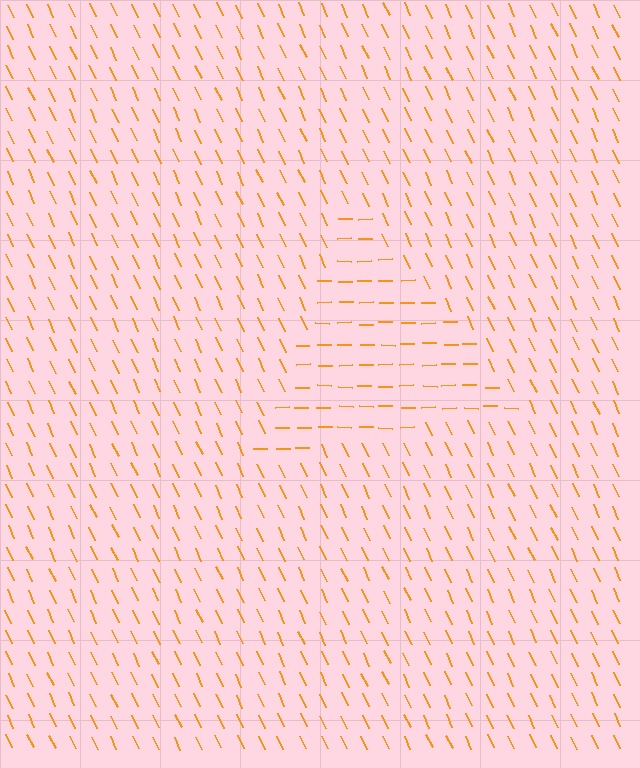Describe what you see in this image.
The image is filled with small orange line segments. A triangle region in the image has lines oriented differently from the surrounding lines, creating a visible texture boundary.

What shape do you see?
I see a triangle.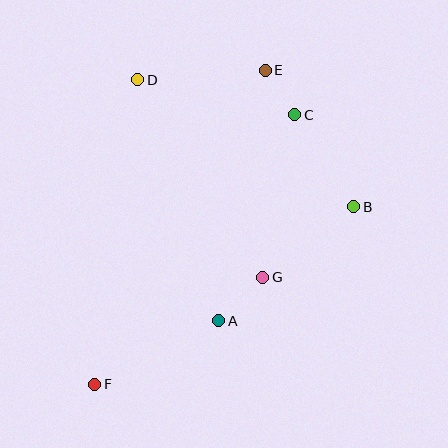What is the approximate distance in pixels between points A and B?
The distance between A and B is approximately 177 pixels.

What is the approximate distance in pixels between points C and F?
The distance between C and F is approximately 336 pixels.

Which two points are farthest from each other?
Points E and F are farthest from each other.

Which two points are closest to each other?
Points C and E are closest to each other.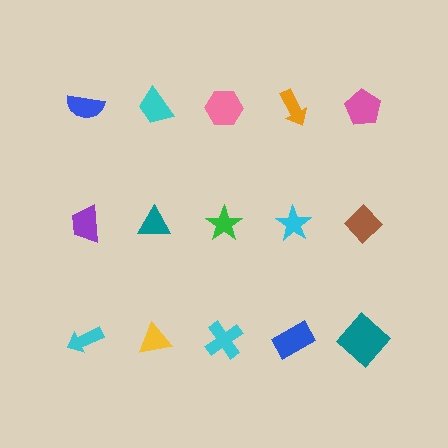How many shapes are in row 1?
5 shapes.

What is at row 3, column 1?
A cyan arrow.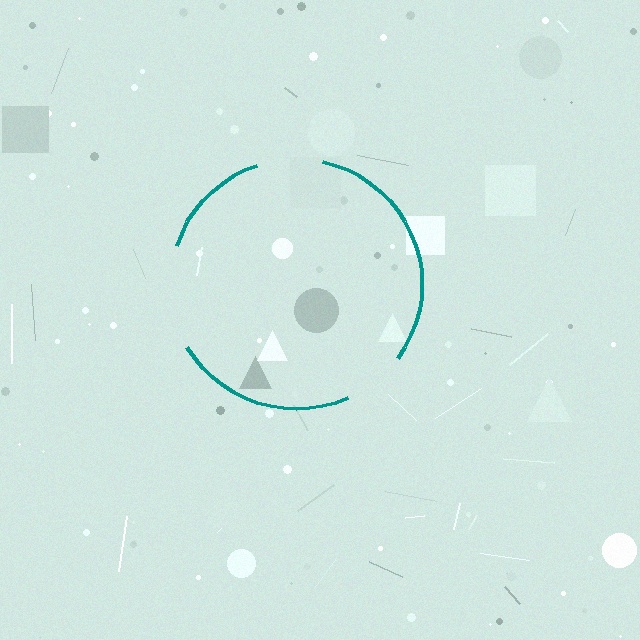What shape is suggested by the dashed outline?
The dashed outline suggests a circle.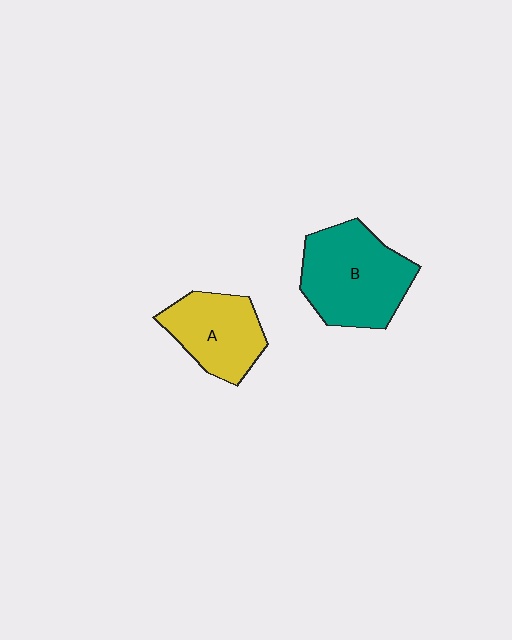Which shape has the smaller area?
Shape A (yellow).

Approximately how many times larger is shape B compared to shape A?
Approximately 1.4 times.